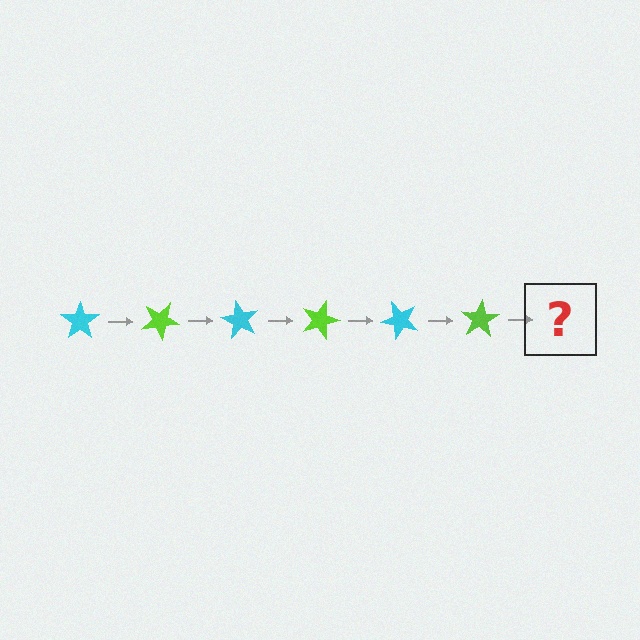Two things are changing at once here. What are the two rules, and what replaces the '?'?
The two rules are that it rotates 30 degrees each step and the color cycles through cyan and lime. The '?' should be a cyan star, rotated 180 degrees from the start.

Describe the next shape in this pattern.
It should be a cyan star, rotated 180 degrees from the start.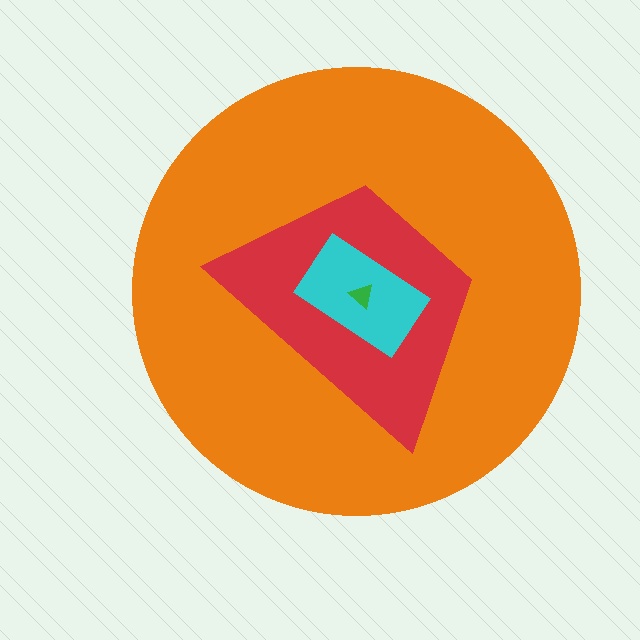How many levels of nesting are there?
4.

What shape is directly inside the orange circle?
The red trapezoid.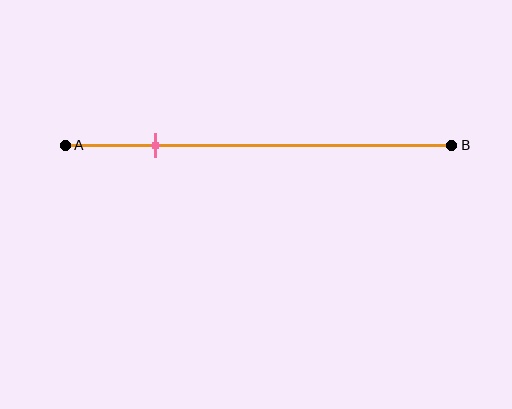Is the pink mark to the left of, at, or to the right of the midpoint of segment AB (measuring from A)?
The pink mark is to the left of the midpoint of segment AB.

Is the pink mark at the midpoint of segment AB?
No, the mark is at about 25% from A, not at the 50% midpoint.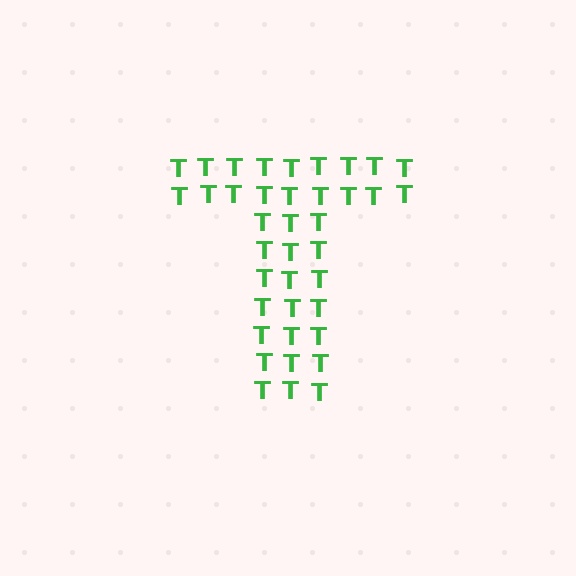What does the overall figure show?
The overall figure shows the letter T.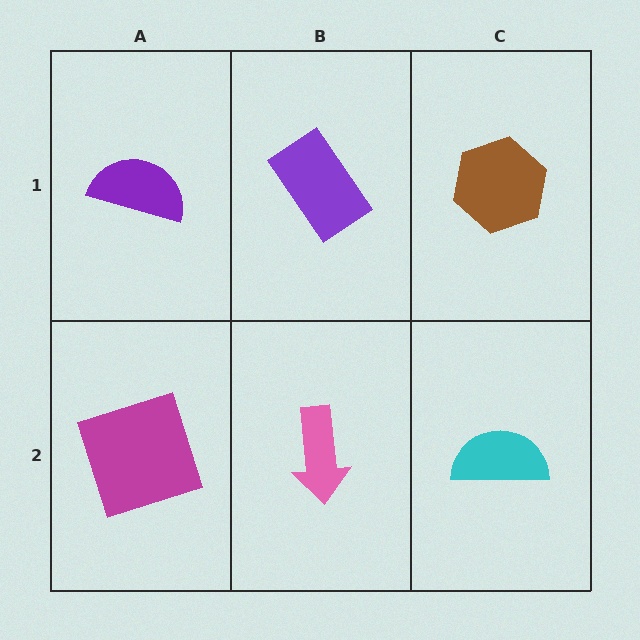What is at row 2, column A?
A magenta square.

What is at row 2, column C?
A cyan semicircle.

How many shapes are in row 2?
3 shapes.